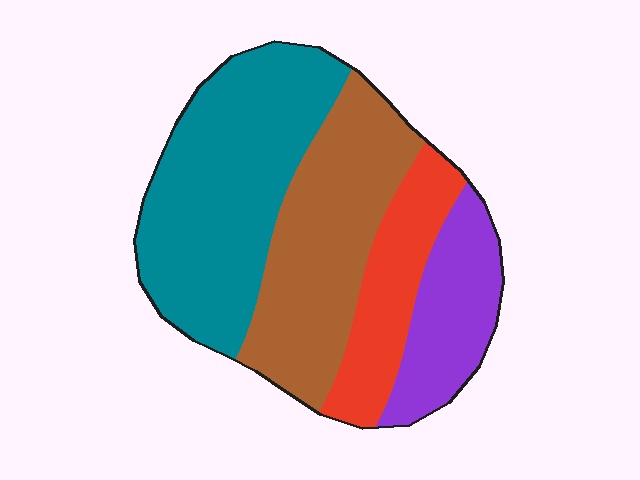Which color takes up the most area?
Teal, at roughly 40%.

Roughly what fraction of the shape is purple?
Purple covers around 15% of the shape.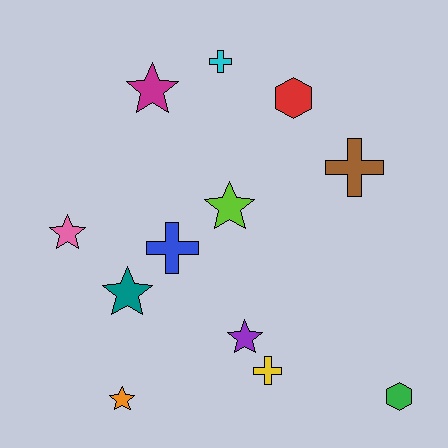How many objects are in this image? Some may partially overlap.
There are 12 objects.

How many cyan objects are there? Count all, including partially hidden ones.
There is 1 cyan object.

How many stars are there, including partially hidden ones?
There are 6 stars.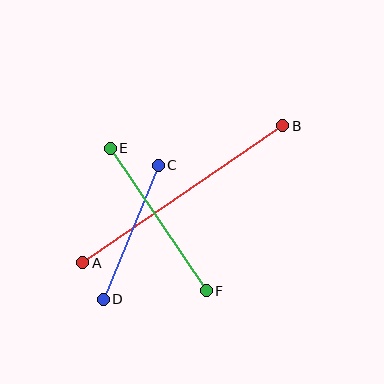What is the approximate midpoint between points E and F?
The midpoint is at approximately (158, 219) pixels.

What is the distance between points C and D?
The distance is approximately 145 pixels.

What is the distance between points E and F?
The distance is approximately 172 pixels.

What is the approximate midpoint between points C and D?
The midpoint is at approximately (131, 232) pixels.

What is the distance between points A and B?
The distance is approximately 242 pixels.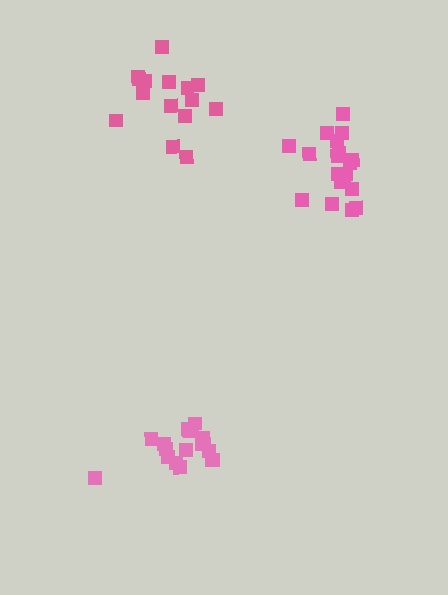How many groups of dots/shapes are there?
There are 3 groups.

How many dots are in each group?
Group 1: 17 dots, Group 2: 15 dots, Group 3: 19 dots (51 total).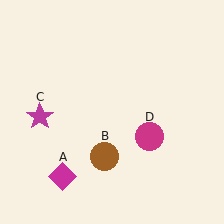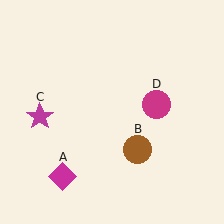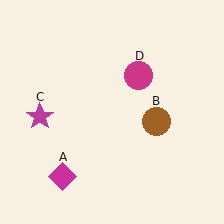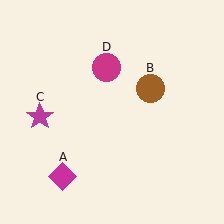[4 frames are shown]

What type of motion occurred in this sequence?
The brown circle (object B), magenta circle (object D) rotated counterclockwise around the center of the scene.